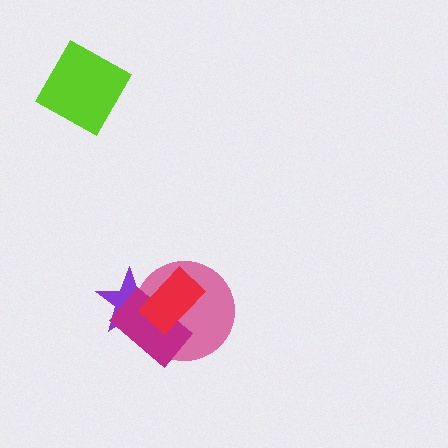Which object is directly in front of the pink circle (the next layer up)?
The magenta rectangle is directly in front of the pink circle.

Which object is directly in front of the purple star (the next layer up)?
The pink circle is directly in front of the purple star.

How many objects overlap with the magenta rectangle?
3 objects overlap with the magenta rectangle.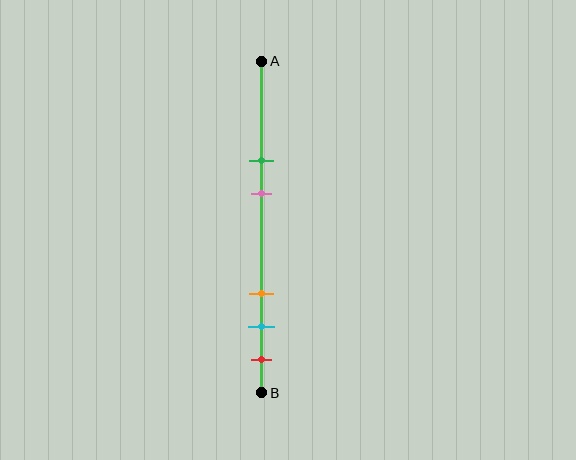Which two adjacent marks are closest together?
The cyan and red marks are the closest adjacent pair.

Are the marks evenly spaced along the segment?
No, the marks are not evenly spaced.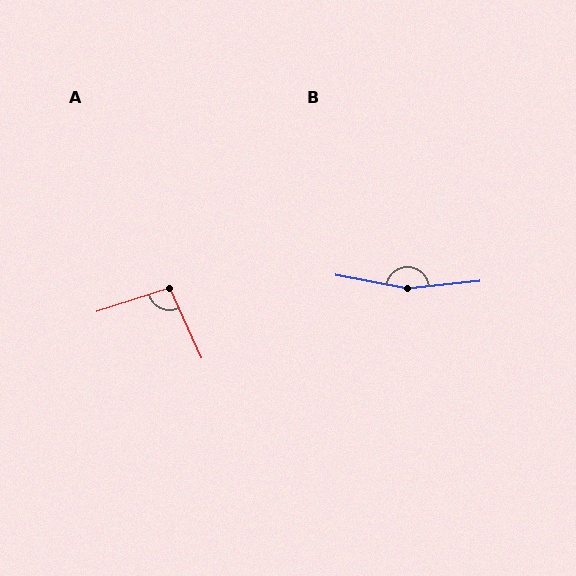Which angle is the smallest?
A, at approximately 96 degrees.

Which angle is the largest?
B, at approximately 163 degrees.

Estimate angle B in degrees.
Approximately 163 degrees.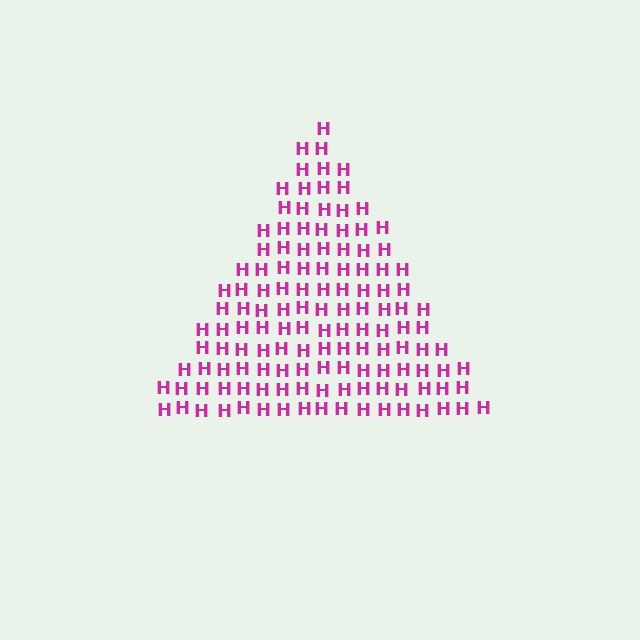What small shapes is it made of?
It is made of small letter H's.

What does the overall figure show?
The overall figure shows a triangle.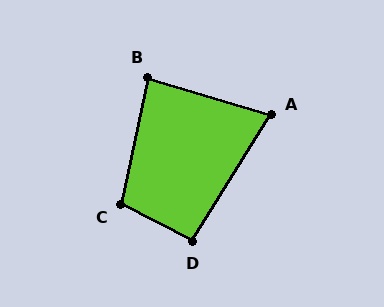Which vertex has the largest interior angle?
C, at approximately 105 degrees.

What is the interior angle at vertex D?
Approximately 95 degrees (approximately right).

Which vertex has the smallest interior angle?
A, at approximately 75 degrees.